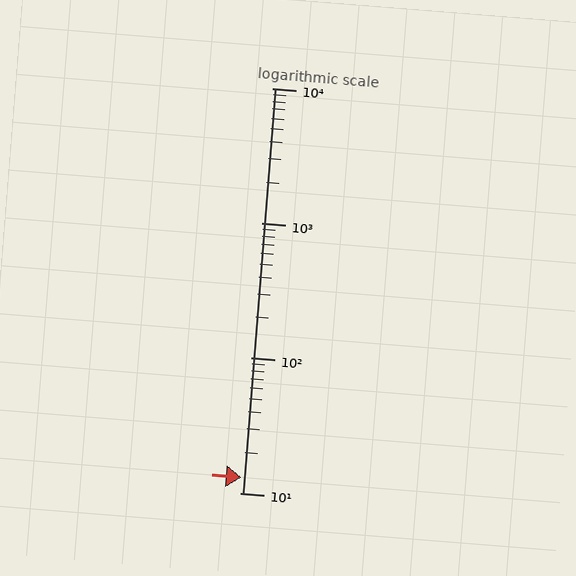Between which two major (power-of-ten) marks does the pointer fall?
The pointer is between 10 and 100.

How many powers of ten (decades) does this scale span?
The scale spans 3 decades, from 10 to 10000.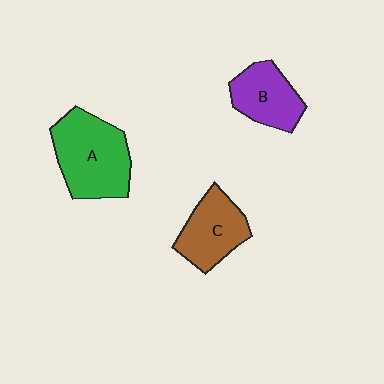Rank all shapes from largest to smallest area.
From largest to smallest: A (green), C (brown), B (purple).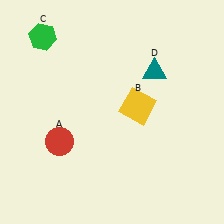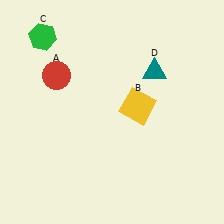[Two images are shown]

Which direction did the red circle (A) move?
The red circle (A) moved up.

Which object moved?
The red circle (A) moved up.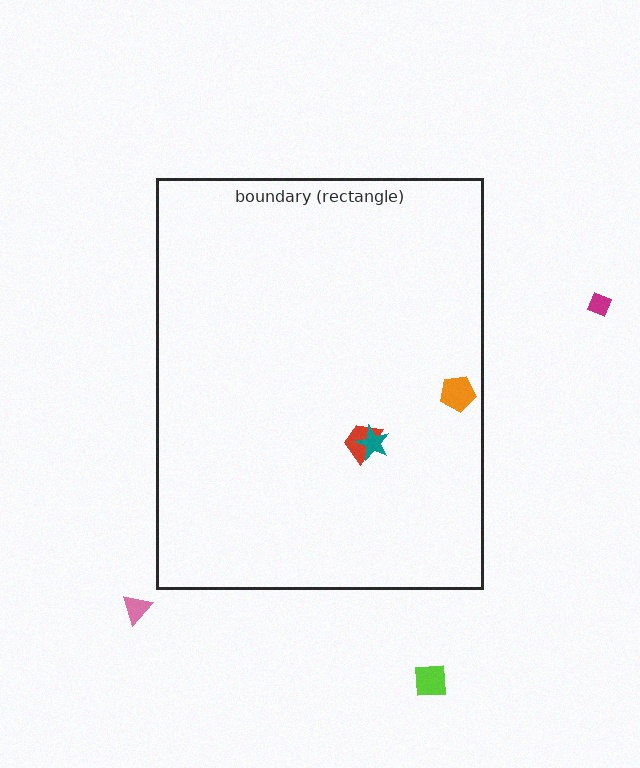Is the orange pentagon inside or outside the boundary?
Inside.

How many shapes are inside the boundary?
3 inside, 3 outside.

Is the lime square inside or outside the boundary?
Outside.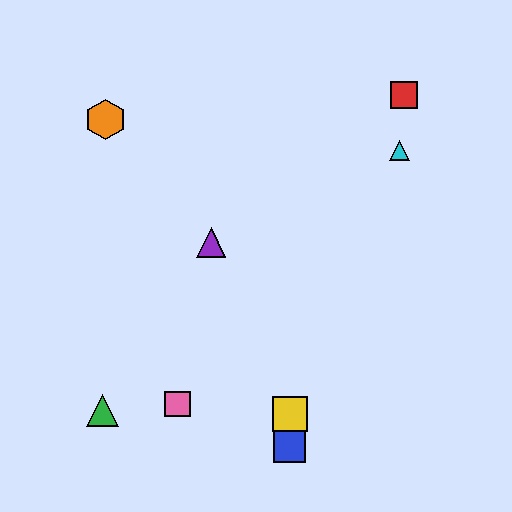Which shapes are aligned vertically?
The blue square, the yellow square are aligned vertically.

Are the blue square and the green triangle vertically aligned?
No, the blue square is at x≈290 and the green triangle is at x≈102.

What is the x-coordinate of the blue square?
The blue square is at x≈290.